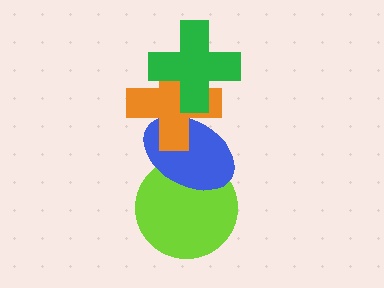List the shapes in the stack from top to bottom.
From top to bottom: the green cross, the orange cross, the blue ellipse, the lime circle.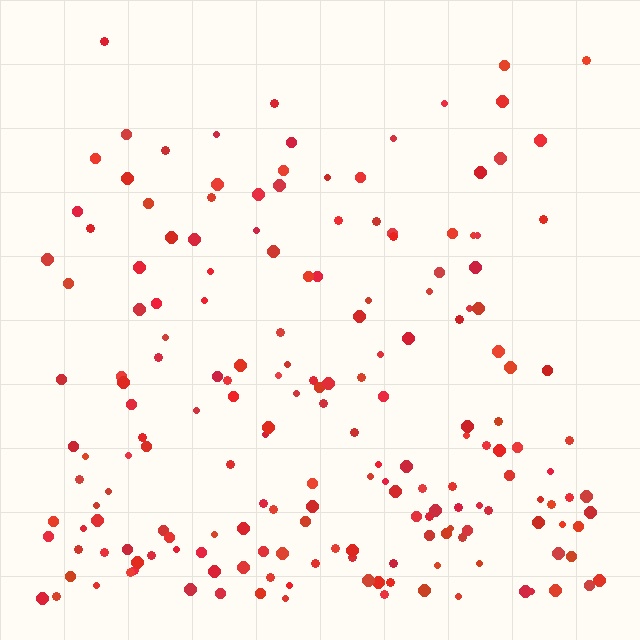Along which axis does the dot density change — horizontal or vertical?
Vertical.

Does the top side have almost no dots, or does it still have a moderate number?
Still a moderate number, just noticeably fewer than the bottom.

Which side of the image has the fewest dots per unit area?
The top.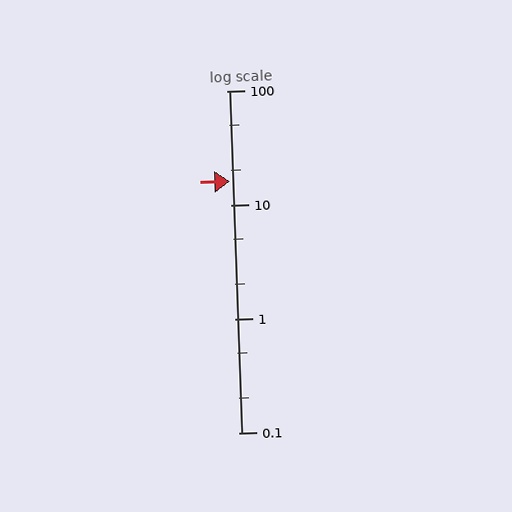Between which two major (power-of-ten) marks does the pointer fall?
The pointer is between 10 and 100.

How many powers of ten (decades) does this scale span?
The scale spans 3 decades, from 0.1 to 100.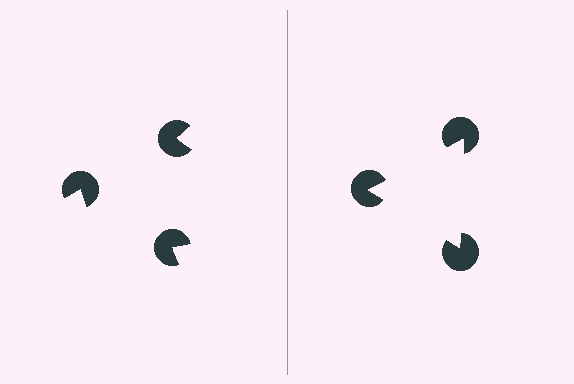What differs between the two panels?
The pac-man discs are positioned identically on both sides; only the wedge orientations differ. On the right they align to a triangle; on the left they are misaligned.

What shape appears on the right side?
An illusory triangle.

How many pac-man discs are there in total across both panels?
6 — 3 on each side.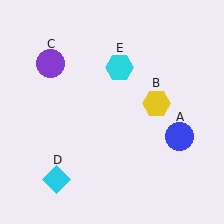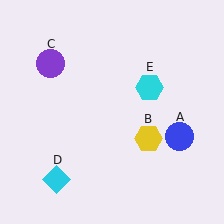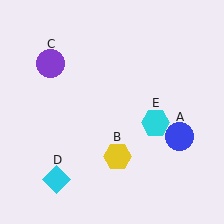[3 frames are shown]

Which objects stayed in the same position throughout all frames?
Blue circle (object A) and purple circle (object C) and cyan diamond (object D) remained stationary.